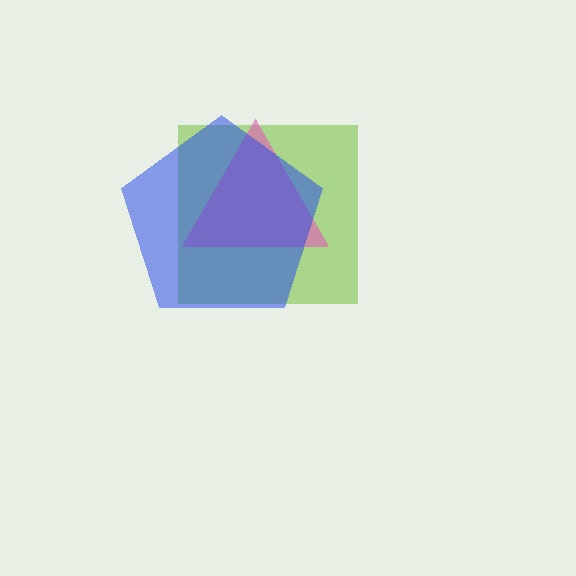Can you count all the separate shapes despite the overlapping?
Yes, there are 3 separate shapes.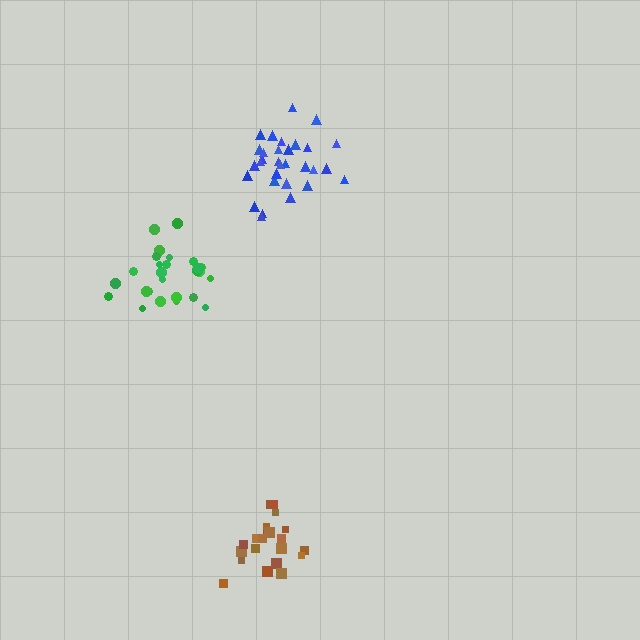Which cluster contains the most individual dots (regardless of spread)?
Blue (31).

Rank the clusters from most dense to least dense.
blue, brown, green.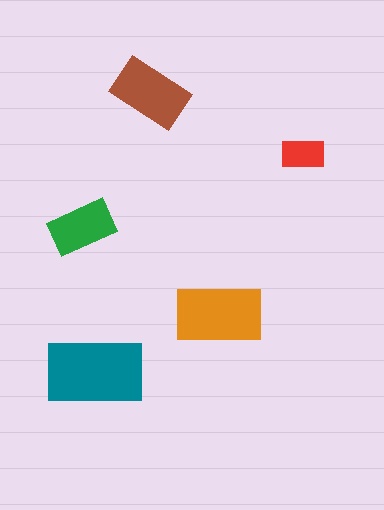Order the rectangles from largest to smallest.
the teal one, the orange one, the brown one, the green one, the red one.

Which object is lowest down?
The teal rectangle is bottommost.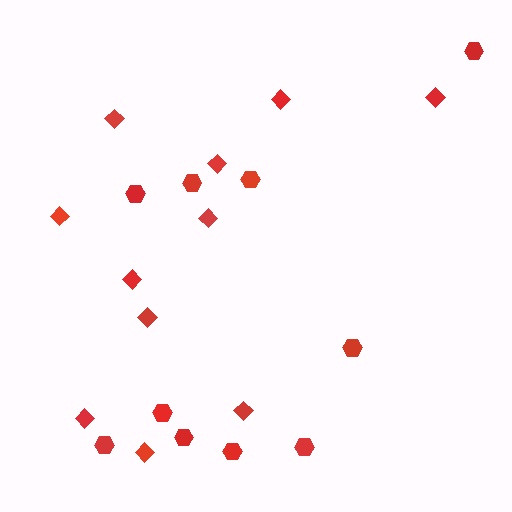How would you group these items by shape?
There are 2 groups: one group of diamonds (11) and one group of hexagons (10).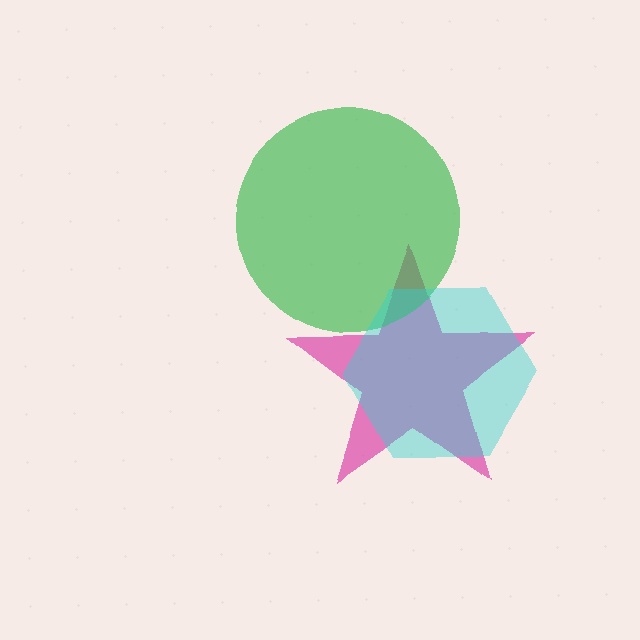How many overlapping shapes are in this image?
There are 3 overlapping shapes in the image.